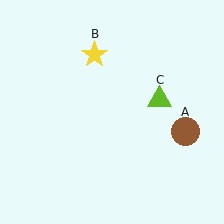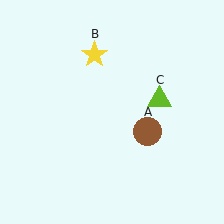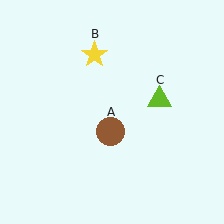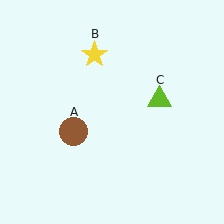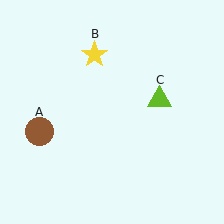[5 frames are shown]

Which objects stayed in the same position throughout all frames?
Yellow star (object B) and lime triangle (object C) remained stationary.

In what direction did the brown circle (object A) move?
The brown circle (object A) moved left.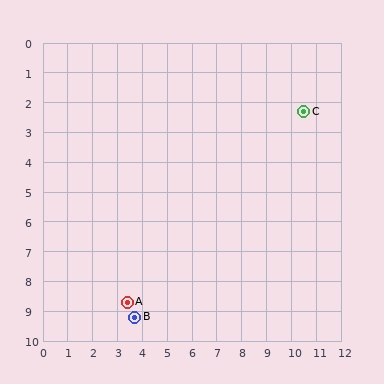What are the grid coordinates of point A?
Point A is at approximately (3.4, 8.7).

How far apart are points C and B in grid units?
Points C and B are about 9.7 grid units apart.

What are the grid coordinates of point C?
Point C is at approximately (10.5, 2.3).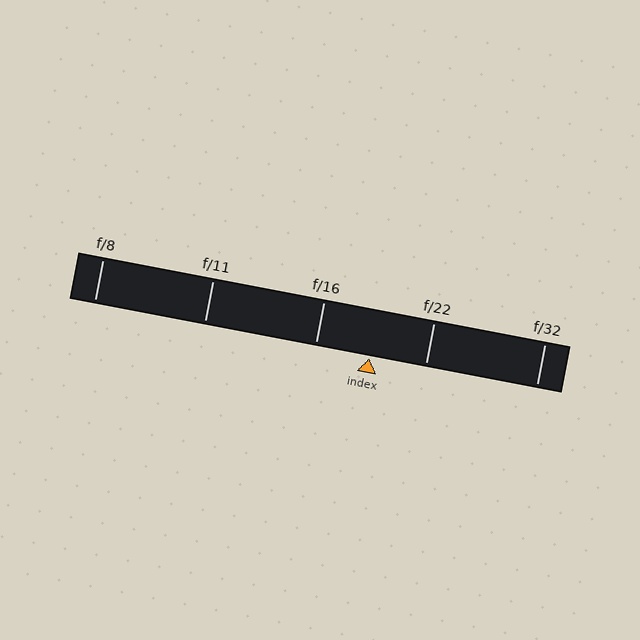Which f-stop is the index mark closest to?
The index mark is closest to f/16.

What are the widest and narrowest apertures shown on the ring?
The widest aperture shown is f/8 and the narrowest is f/32.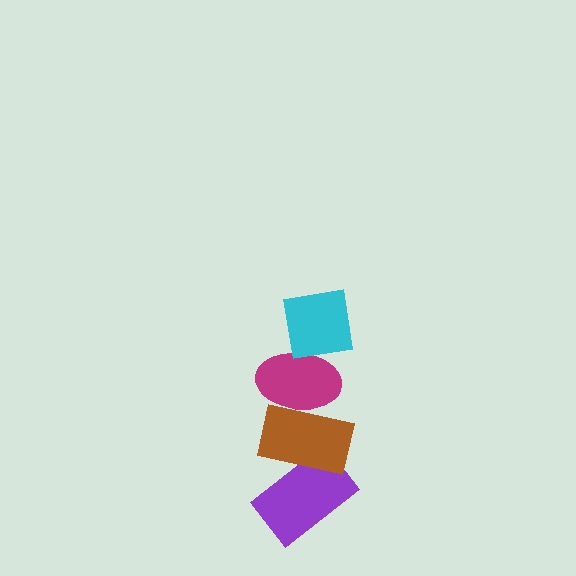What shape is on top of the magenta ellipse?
The cyan square is on top of the magenta ellipse.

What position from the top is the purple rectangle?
The purple rectangle is 4th from the top.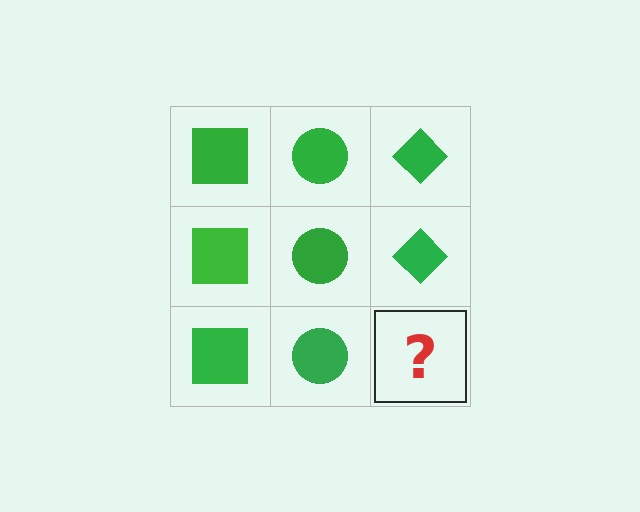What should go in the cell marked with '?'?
The missing cell should contain a green diamond.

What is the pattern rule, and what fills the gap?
The rule is that each column has a consistent shape. The gap should be filled with a green diamond.